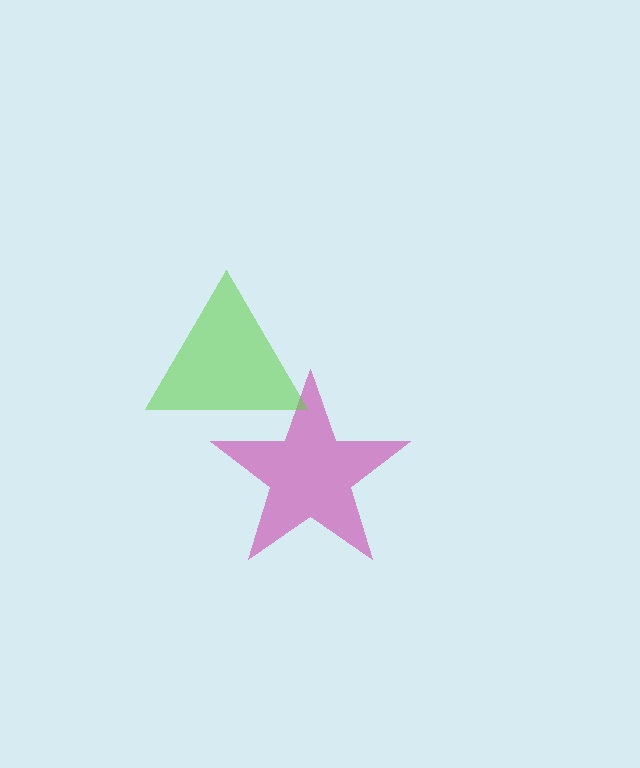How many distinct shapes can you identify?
There are 2 distinct shapes: a magenta star, a lime triangle.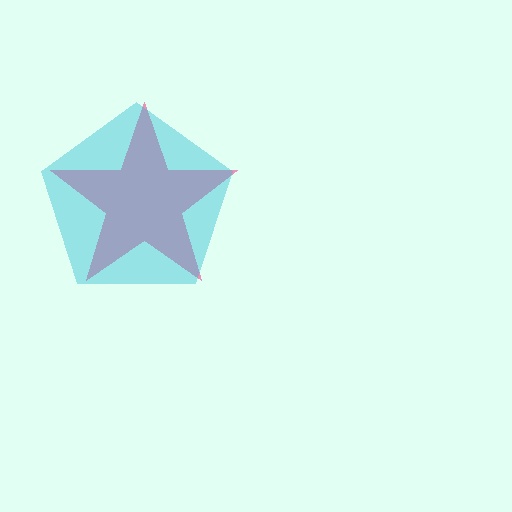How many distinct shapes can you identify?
There are 2 distinct shapes: a pink star, a cyan pentagon.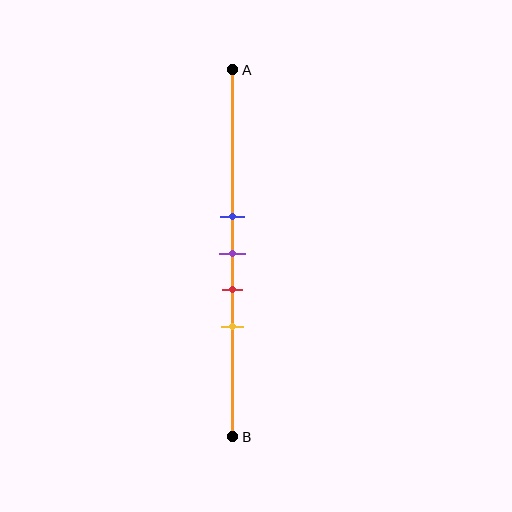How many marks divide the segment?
There are 4 marks dividing the segment.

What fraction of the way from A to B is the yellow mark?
The yellow mark is approximately 70% (0.7) of the way from A to B.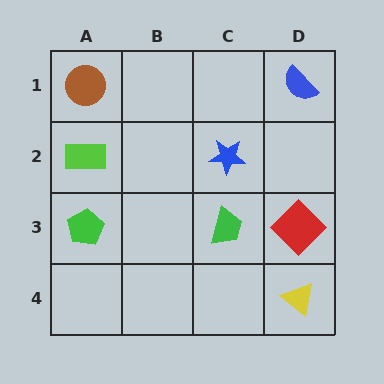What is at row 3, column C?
A green trapezoid.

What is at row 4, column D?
A yellow triangle.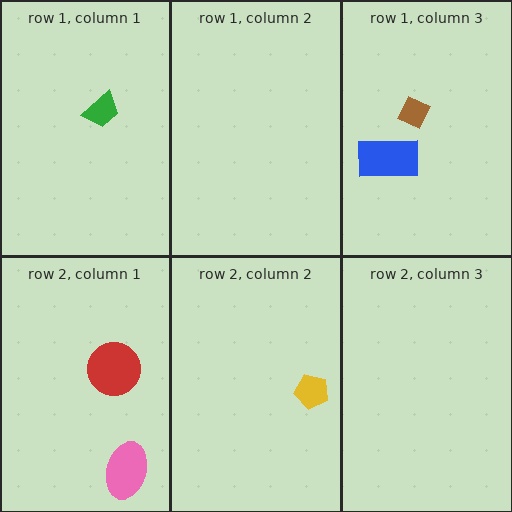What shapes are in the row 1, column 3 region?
The blue rectangle, the brown diamond.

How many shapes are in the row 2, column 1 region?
2.